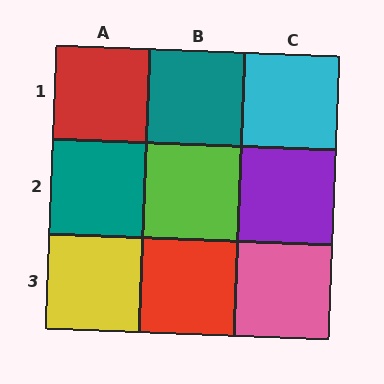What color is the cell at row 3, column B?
Red.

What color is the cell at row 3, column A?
Yellow.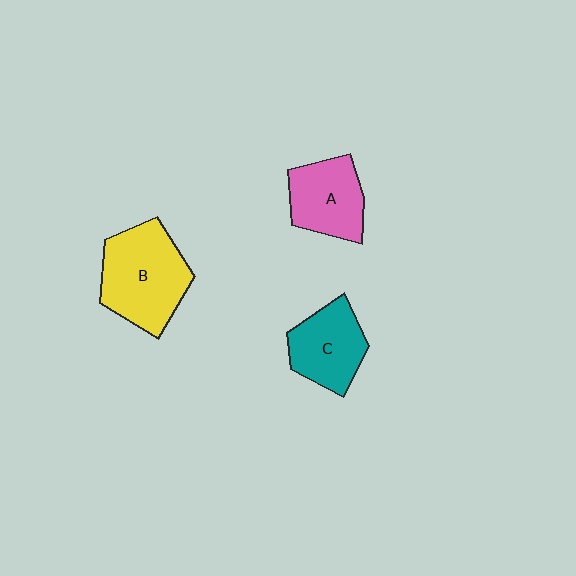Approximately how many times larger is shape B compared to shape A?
Approximately 1.4 times.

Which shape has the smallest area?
Shape C (teal).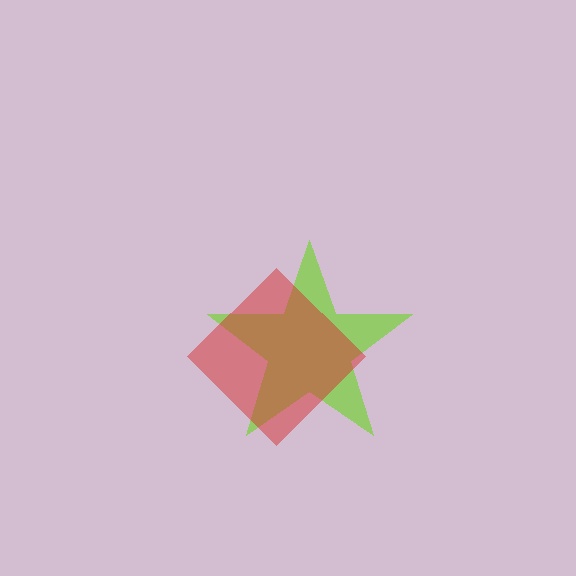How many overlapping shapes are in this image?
There are 2 overlapping shapes in the image.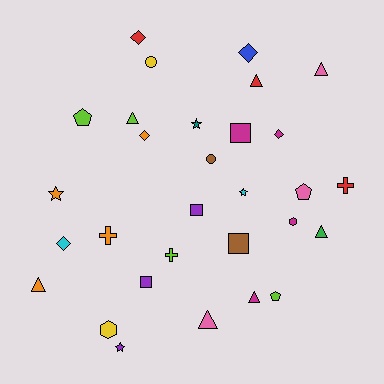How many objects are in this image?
There are 30 objects.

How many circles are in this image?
There are 2 circles.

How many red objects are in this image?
There are 3 red objects.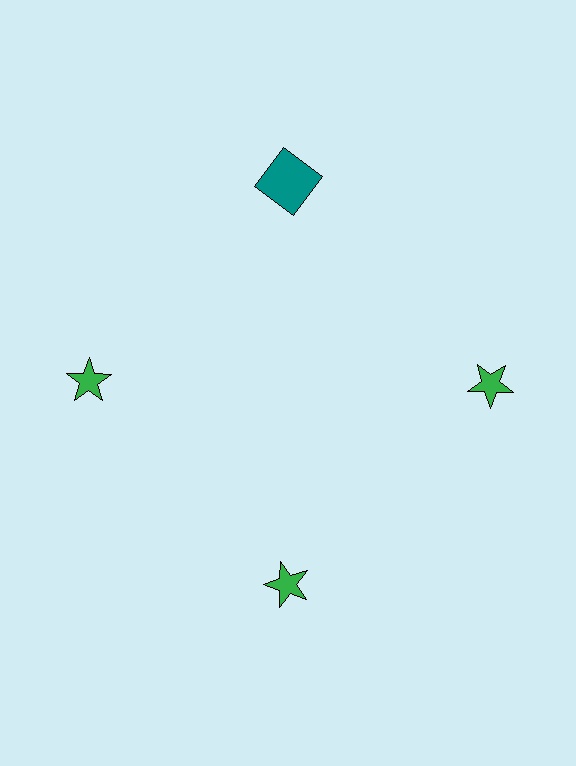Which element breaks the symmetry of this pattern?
The teal square at roughly the 12 o'clock position breaks the symmetry. All other shapes are green stars.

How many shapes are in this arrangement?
There are 4 shapes arranged in a ring pattern.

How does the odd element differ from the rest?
It differs in both color (teal instead of green) and shape (square instead of star).